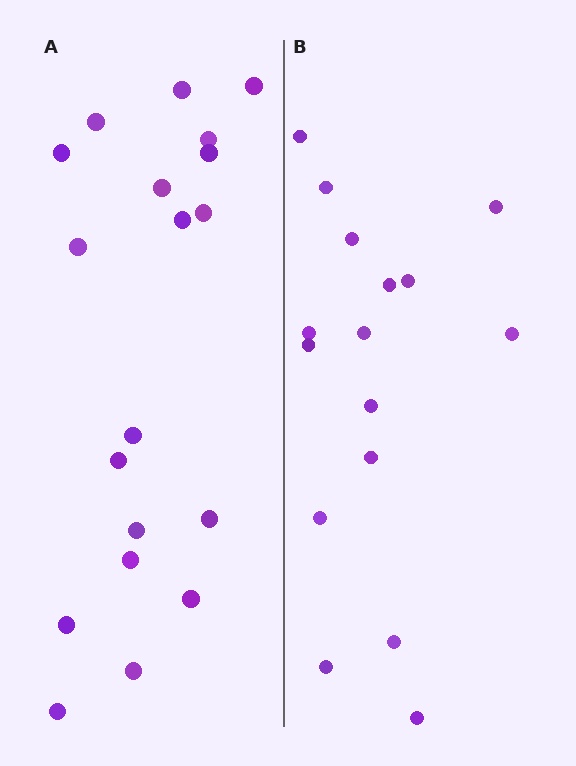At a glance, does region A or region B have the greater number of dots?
Region A (the left region) has more dots.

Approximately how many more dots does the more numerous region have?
Region A has just a few more — roughly 2 or 3 more dots than region B.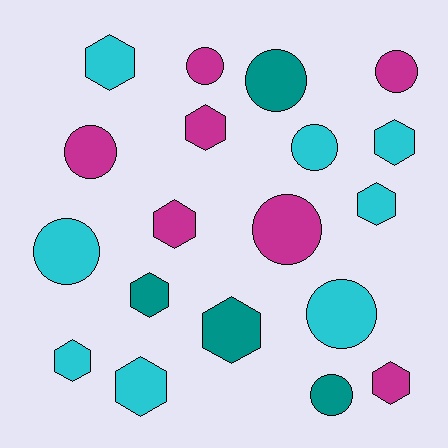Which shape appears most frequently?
Hexagon, with 10 objects.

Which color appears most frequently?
Cyan, with 8 objects.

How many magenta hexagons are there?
There are 3 magenta hexagons.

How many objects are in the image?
There are 19 objects.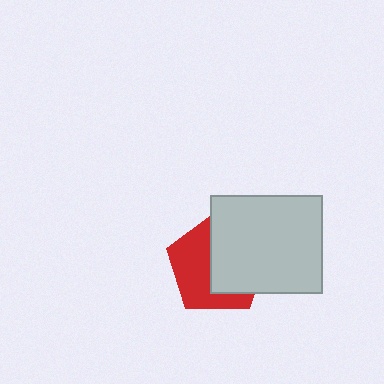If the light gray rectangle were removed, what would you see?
You would see the complete red pentagon.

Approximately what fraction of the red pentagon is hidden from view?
Roughly 52% of the red pentagon is hidden behind the light gray rectangle.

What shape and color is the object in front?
The object in front is a light gray rectangle.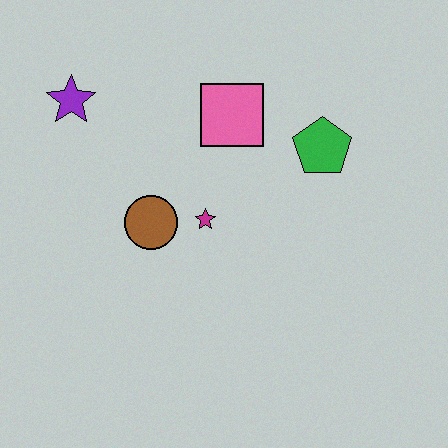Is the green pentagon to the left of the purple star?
No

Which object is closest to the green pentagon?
The pink square is closest to the green pentagon.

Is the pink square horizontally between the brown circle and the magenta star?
No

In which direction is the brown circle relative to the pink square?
The brown circle is below the pink square.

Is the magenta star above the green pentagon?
No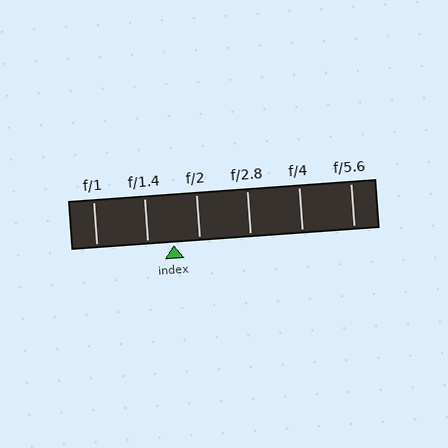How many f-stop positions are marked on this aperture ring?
There are 6 f-stop positions marked.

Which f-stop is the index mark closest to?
The index mark is closest to f/2.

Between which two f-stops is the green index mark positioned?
The index mark is between f/1.4 and f/2.